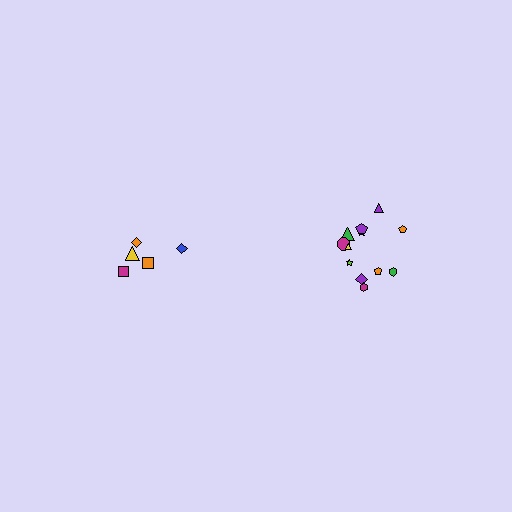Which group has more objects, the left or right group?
The right group.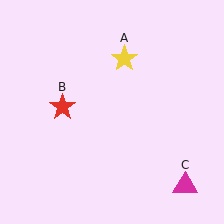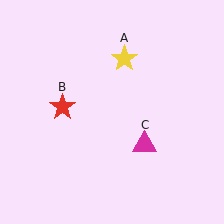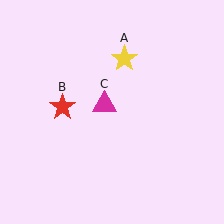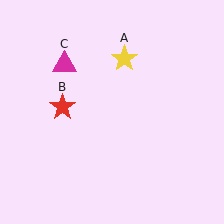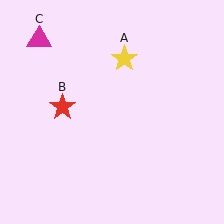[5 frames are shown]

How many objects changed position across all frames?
1 object changed position: magenta triangle (object C).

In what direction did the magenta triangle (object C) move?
The magenta triangle (object C) moved up and to the left.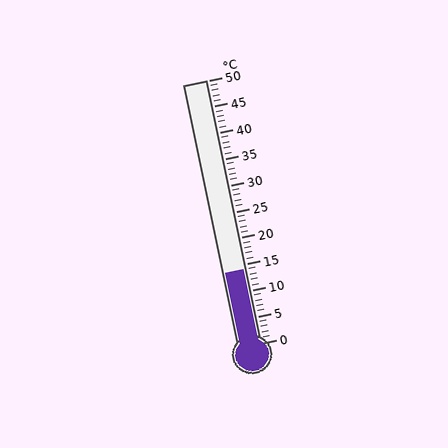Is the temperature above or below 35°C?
The temperature is below 35°C.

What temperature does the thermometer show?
The thermometer shows approximately 14°C.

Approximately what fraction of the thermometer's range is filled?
The thermometer is filled to approximately 30% of its range.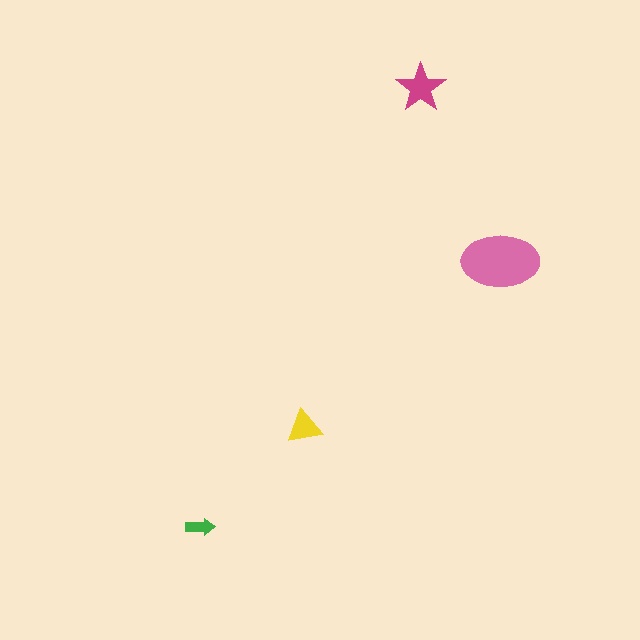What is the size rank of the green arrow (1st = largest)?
4th.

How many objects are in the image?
There are 4 objects in the image.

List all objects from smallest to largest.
The green arrow, the yellow triangle, the magenta star, the pink ellipse.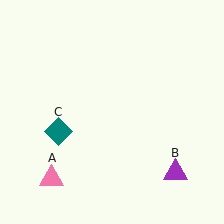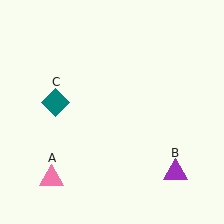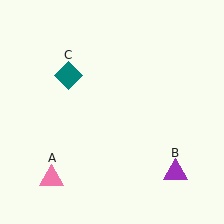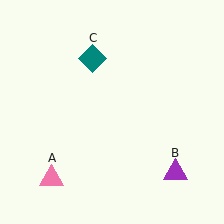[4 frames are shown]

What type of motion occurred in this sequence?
The teal diamond (object C) rotated clockwise around the center of the scene.